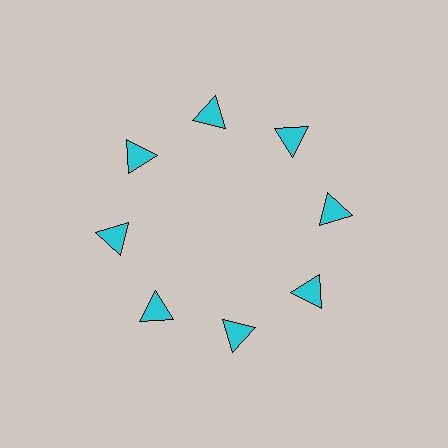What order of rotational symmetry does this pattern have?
This pattern has 8-fold rotational symmetry.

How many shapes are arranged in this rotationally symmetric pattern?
There are 8 shapes, arranged in 8 groups of 1.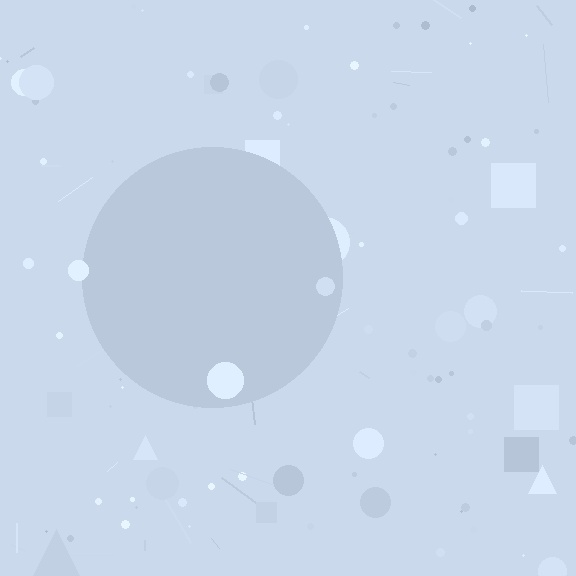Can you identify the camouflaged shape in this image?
The camouflaged shape is a circle.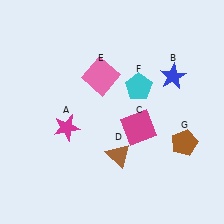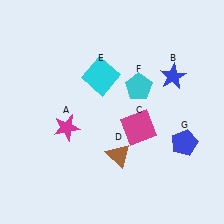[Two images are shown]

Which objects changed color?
E changed from pink to cyan. G changed from brown to blue.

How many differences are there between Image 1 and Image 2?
There are 2 differences between the two images.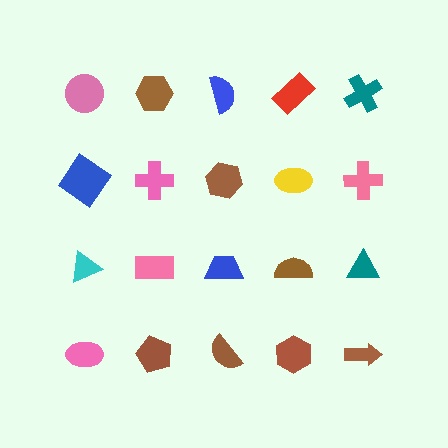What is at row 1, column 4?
A red rectangle.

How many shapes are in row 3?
5 shapes.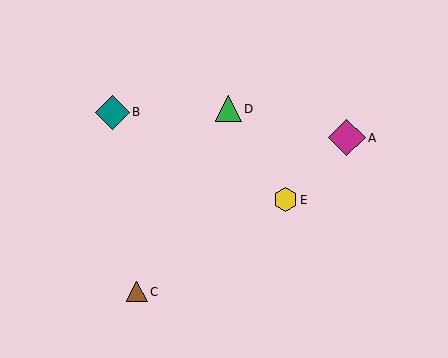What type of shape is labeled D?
Shape D is a green triangle.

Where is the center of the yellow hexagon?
The center of the yellow hexagon is at (286, 200).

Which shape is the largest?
The magenta diamond (labeled A) is the largest.